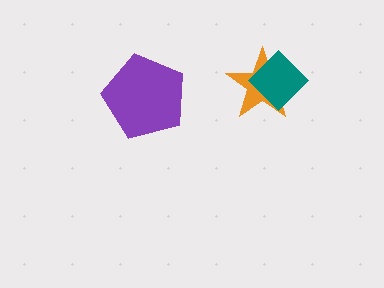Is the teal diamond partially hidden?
No, no other shape covers it.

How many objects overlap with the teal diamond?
1 object overlaps with the teal diamond.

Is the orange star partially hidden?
Yes, it is partially covered by another shape.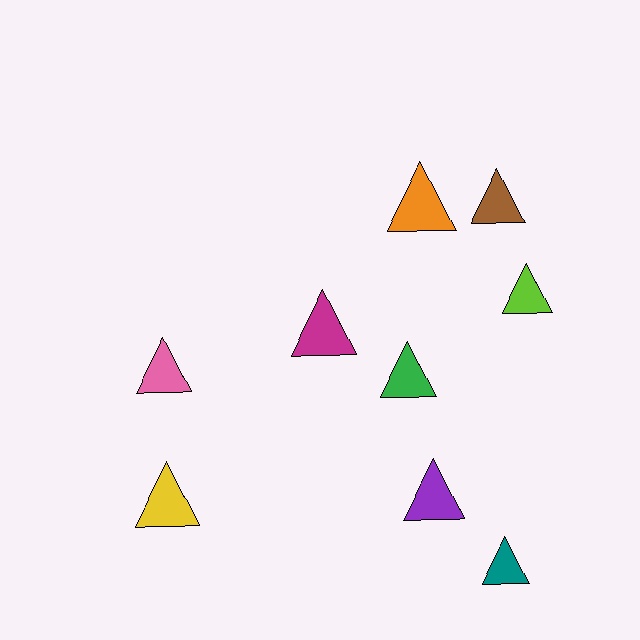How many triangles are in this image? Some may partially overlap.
There are 9 triangles.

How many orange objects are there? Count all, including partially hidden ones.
There is 1 orange object.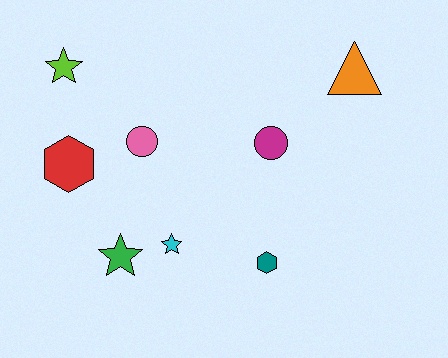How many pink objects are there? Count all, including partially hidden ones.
There is 1 pink object.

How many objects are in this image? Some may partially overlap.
There are 8 objects.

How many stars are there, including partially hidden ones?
There are 3 stars.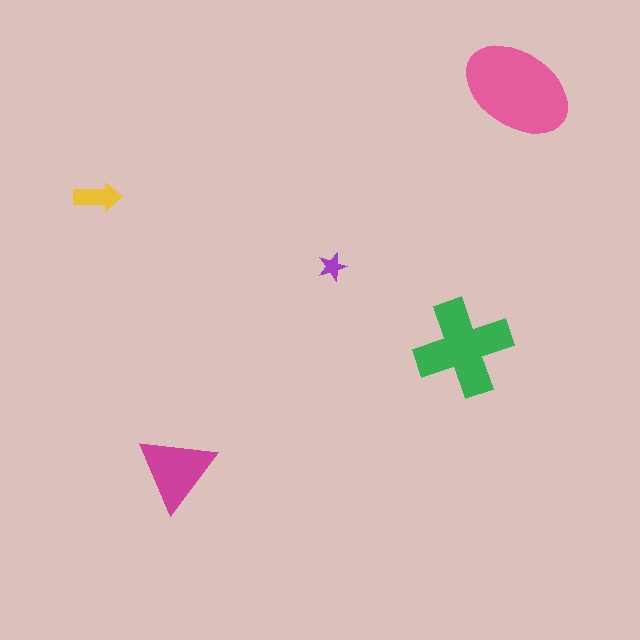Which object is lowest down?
The magenta triangle is bottommost.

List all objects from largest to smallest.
The pink ellipse, the green cross, the magenta triangle, the yellow arrow, the purple star.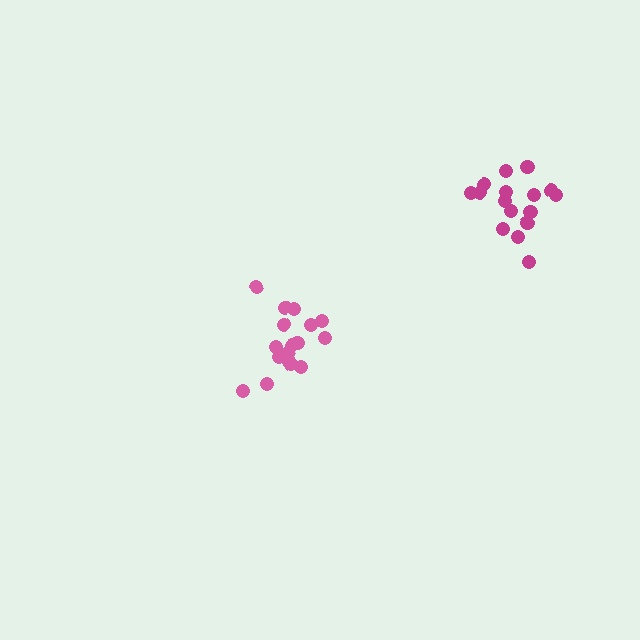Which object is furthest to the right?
The magenta cluster is rightmost.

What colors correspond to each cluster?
The clusters are colored: pink, magenta.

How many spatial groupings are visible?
There are 2 spatial groupings.